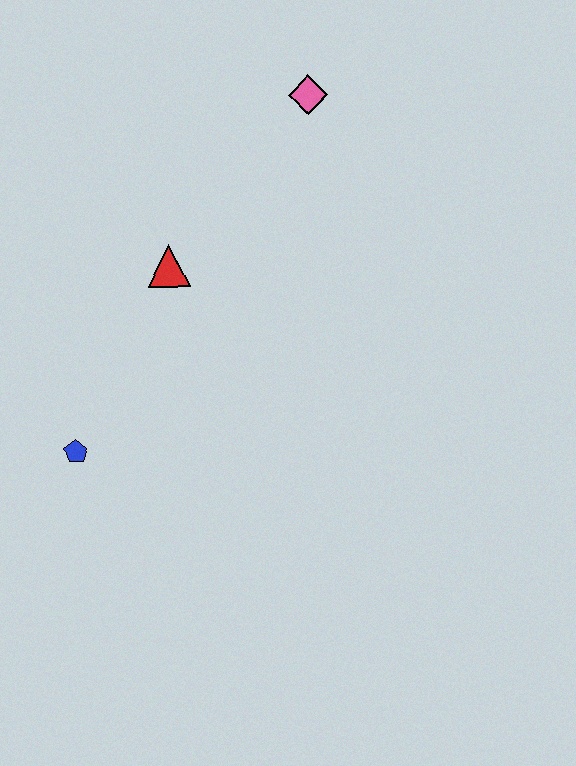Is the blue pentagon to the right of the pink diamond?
No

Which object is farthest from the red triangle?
The pink diamond is farthest from the red triangle.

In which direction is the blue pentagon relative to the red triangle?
The blue pentagon is below the red triangle.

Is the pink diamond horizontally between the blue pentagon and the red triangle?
No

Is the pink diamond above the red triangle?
Yes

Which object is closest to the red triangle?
The blue pentagon is closest to the red triangle.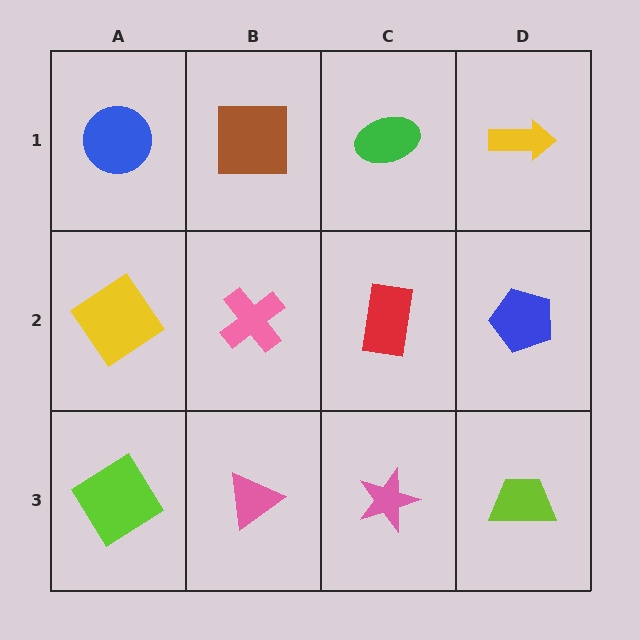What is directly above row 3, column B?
A pink cross.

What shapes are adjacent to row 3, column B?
A pink cross (row 2, column B), a lime diamond (row 3, column A), a pink star (row 3, column C).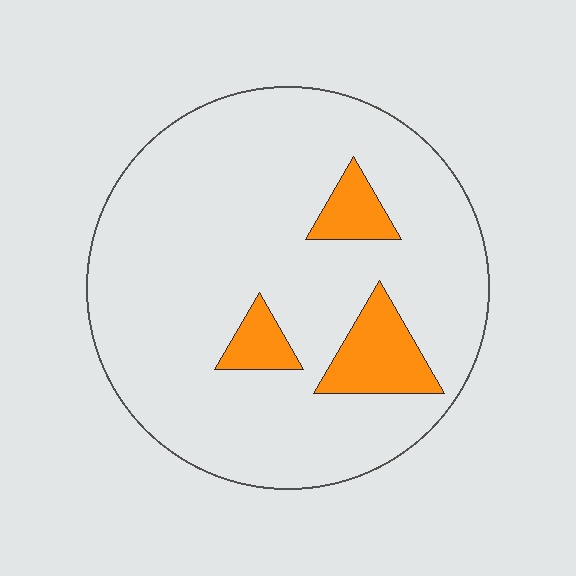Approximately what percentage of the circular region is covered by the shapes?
Approximately 10%.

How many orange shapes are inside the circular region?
3.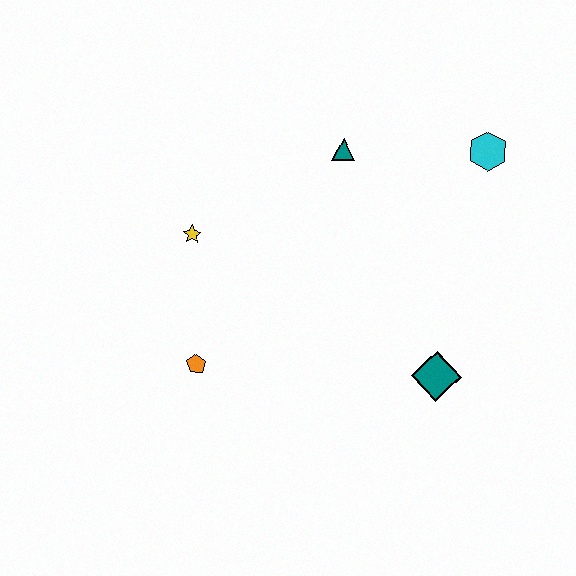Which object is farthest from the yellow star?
The cyan hexagon is farthest from the yellow star.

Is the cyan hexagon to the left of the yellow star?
No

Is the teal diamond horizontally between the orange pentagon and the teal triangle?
No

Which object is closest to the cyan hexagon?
The teal triangle is closest to the cyan hexagon.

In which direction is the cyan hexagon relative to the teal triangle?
The cyan hexagon is to the right of the teal triangle.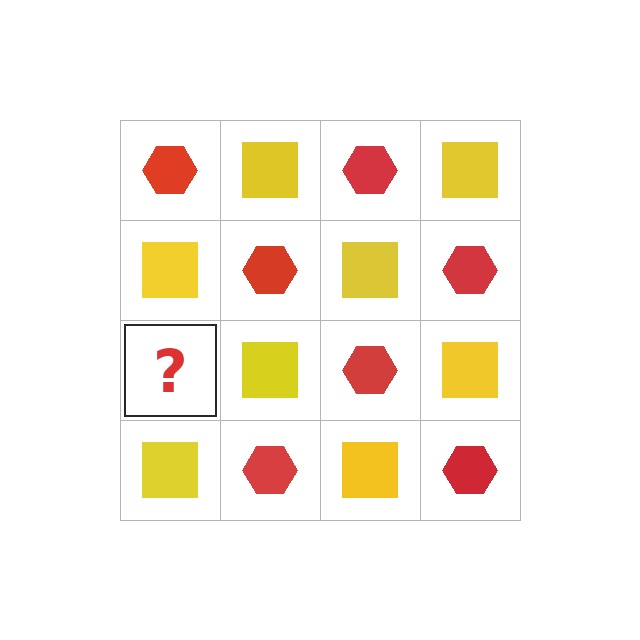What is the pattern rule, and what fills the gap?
The rule is that it alternates red hexagon and yellow square in a checkerboard pattern. The gap should be filled with a red hexagon.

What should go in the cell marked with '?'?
The missing cell should contain a red hexagon.